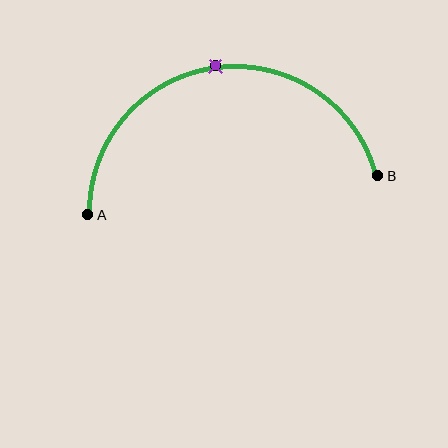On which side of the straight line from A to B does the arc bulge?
The arc bulges above the straight line connecting A and B.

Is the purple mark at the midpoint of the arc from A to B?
Yes. The purple mark lies on the arc at equal arc-length from both A and B — it is the arc midpoint.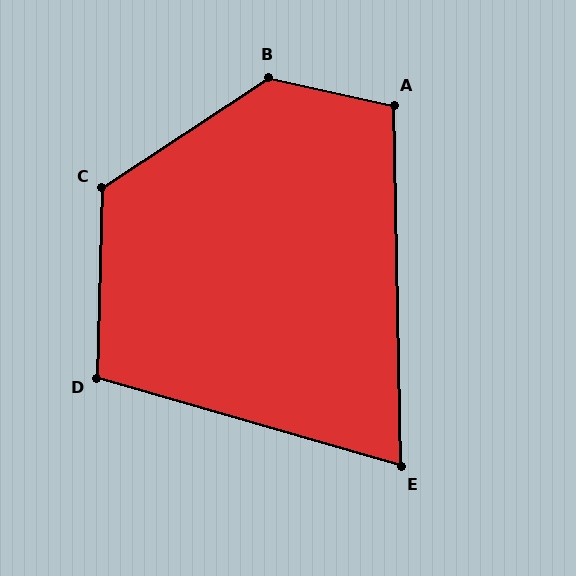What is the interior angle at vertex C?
Approximately 125 degrees (obtuse).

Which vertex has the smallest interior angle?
E, at approximately 73 degrees.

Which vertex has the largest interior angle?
B, at approximately 134 degrees.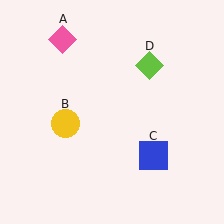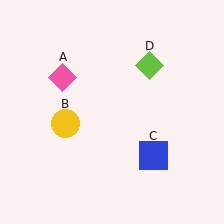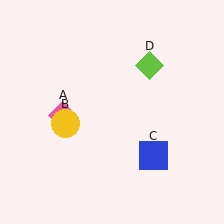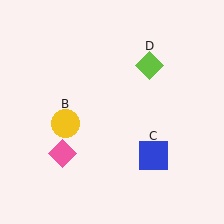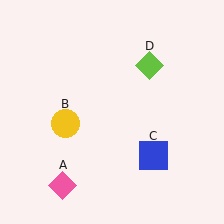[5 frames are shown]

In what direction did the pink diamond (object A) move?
The pink diamond (object A) moved down.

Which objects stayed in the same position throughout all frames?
Yellow circle (object B) and blue square (object C) and lime diamond (object D) remained stationary.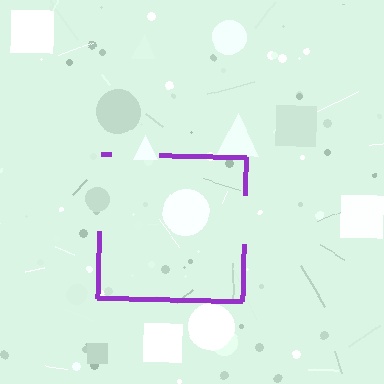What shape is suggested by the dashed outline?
The dashed outline suggests a square.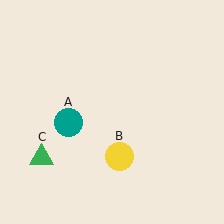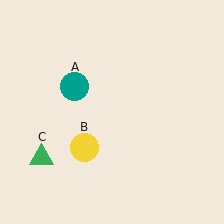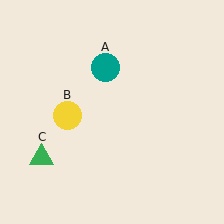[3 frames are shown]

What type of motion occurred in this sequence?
The teal circle (object A), yellow circle (object B) rotated clockwise around the center of the scene.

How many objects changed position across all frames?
2 objects changed position: teal circle (object A), yellow circle (object B).